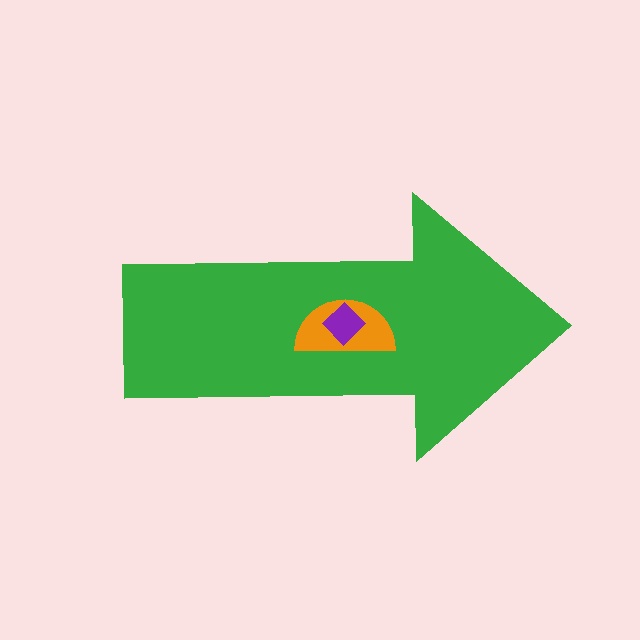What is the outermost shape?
The green arrow.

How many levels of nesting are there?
3.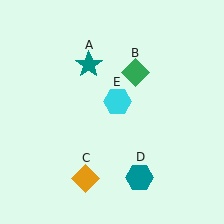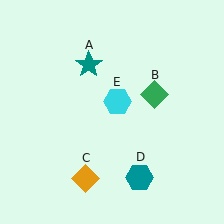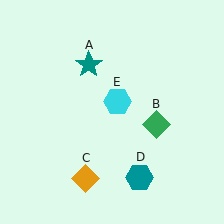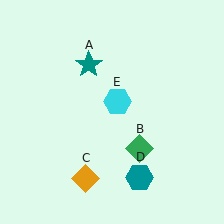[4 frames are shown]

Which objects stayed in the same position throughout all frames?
Teal star (object A) and orange diamond (object C) and teal hexagon (object D) and cyan hexagon (object E) remained stationary.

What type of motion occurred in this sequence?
The green diamond (object B) rotated clockwise around the center of the scene.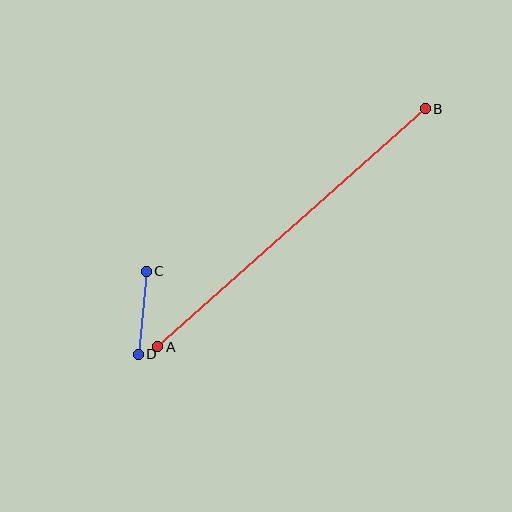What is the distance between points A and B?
The distance is approximately 358 pixels.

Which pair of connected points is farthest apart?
Points A and B are farthest apart.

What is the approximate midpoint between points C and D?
The midpoint is at approximately (142, 313) pixels.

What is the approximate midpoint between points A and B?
The midpoint is at approximately (292, 228) pixels.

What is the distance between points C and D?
The distance is approximately 83 pixels.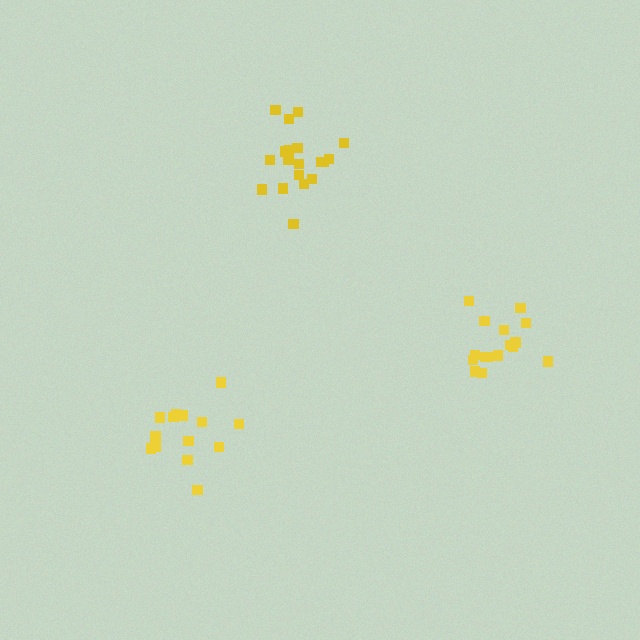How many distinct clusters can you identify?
There are 3 distinct clusters.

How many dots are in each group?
Group 1: 16 dots, Group 2: 14 dots, Group 3: 19 dots (49 total).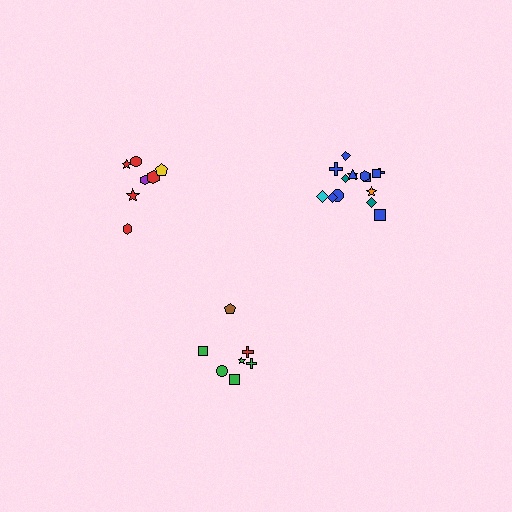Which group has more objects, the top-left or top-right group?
The top-right group.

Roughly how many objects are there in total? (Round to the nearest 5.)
Roughly 30 objects in total.